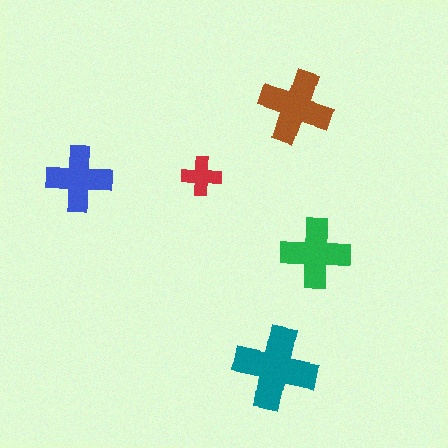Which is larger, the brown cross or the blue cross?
The brown one.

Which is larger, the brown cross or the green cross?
The brown one.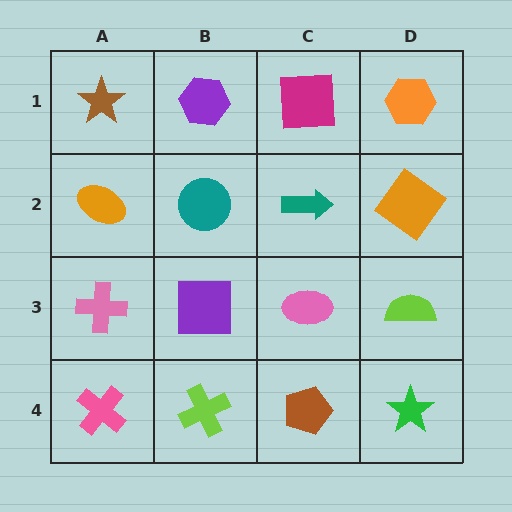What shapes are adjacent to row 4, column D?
A lime semicircle (row 3, column D), a brown pentagon (row 4, column C).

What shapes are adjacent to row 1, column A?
An orange ellipse (row 2, column A), a purple hexagon (row 1, column B).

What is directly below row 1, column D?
An orange diamond.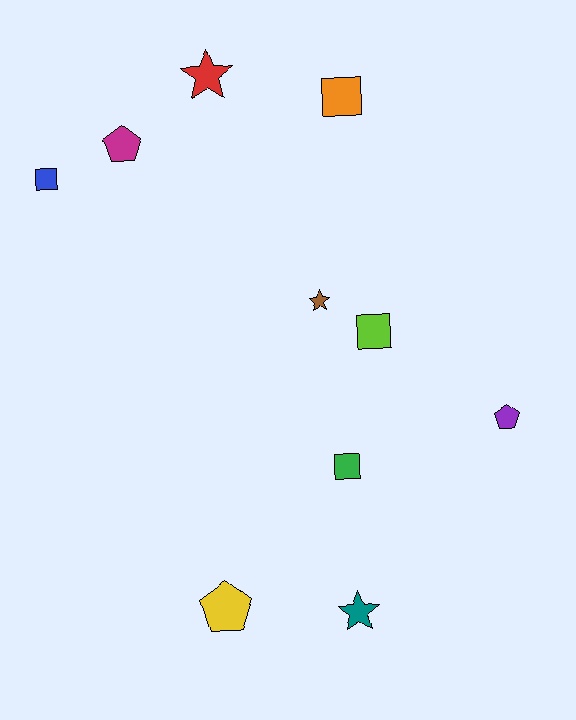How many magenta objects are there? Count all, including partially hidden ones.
There is 1 magenta object.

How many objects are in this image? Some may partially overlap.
There are 10 objects.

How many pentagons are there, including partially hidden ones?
There are 3 pentagons.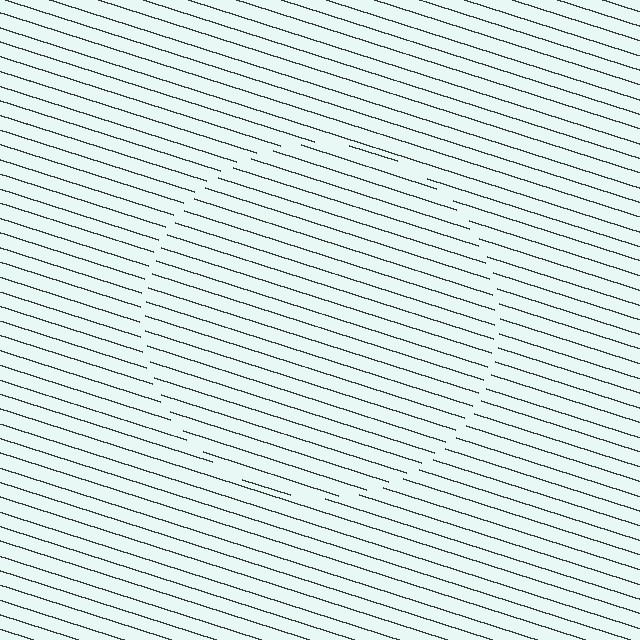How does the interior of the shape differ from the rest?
The interior of the shape contains the same grating, shifted by half a period — the contour is defined by the phase discontinuity where line-ends from the inner and outer gratings abut.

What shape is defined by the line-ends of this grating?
An illusory circle. The interior of the shape contains the same grating, shifted by half a period — the contour is defined by the phase discontinuity where line-ends from the inner and outer gratings abut.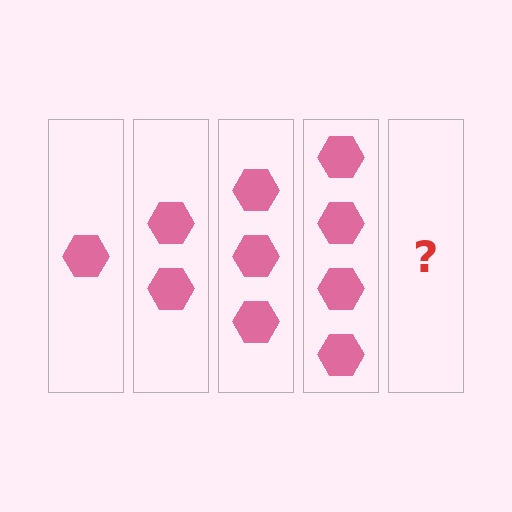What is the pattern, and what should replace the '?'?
The pattern is that each step adds one more hexagon. The '?' should be 5 hexagons.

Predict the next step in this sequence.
The next step is 5 hexagons.